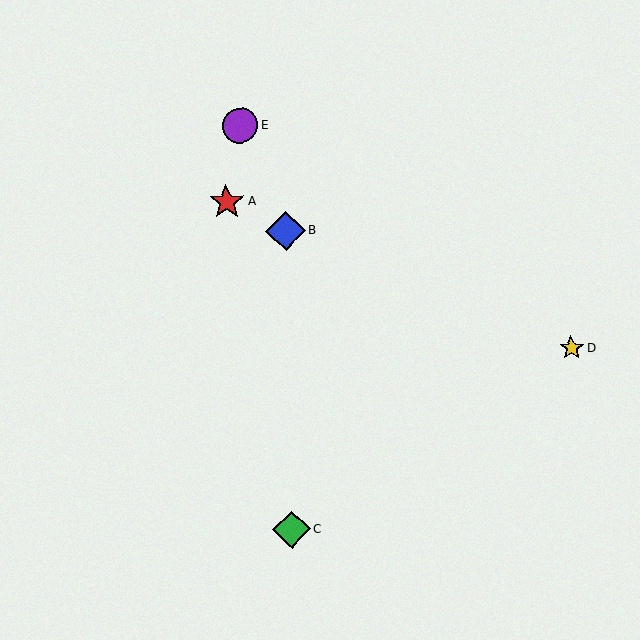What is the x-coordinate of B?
Object B is at x≈286.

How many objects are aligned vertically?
2 objects (B, C) are aligned vertically.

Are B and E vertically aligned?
No, B is at x≈286 and E is at x≈241.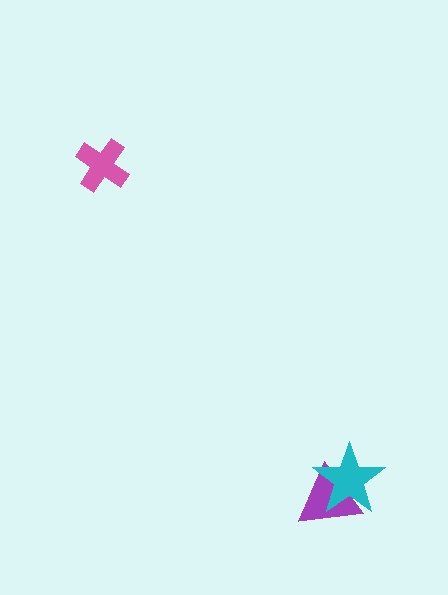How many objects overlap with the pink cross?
0 objects overlap with the pink cross.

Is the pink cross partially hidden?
No, no other shape covers it.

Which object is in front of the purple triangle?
The cyan star is in front of the purple triangle.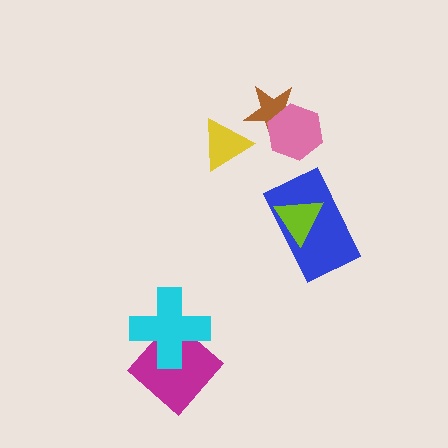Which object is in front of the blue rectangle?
The lime triangle is in front of the blue rectangle.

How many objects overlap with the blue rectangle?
1 object overlaps with the blue rectangle.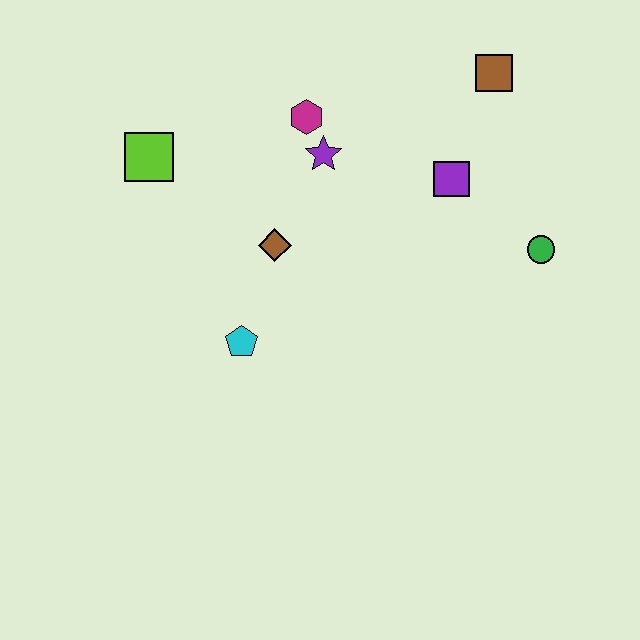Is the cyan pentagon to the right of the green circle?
No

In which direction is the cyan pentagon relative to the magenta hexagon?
The cyan pentagon is below the magenta hexagon.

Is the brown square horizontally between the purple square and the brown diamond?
No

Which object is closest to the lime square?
The brown diamond is closest to the lime square.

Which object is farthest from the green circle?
The lime square is farthest from the green circle.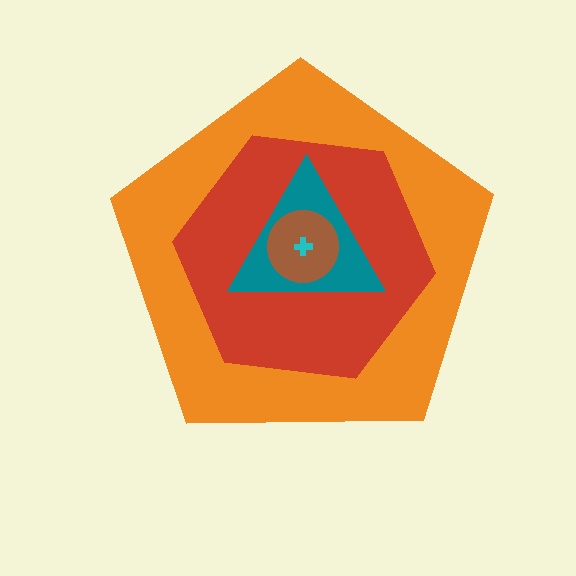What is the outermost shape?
The orange pentagon.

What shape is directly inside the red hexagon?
The teal triangle.